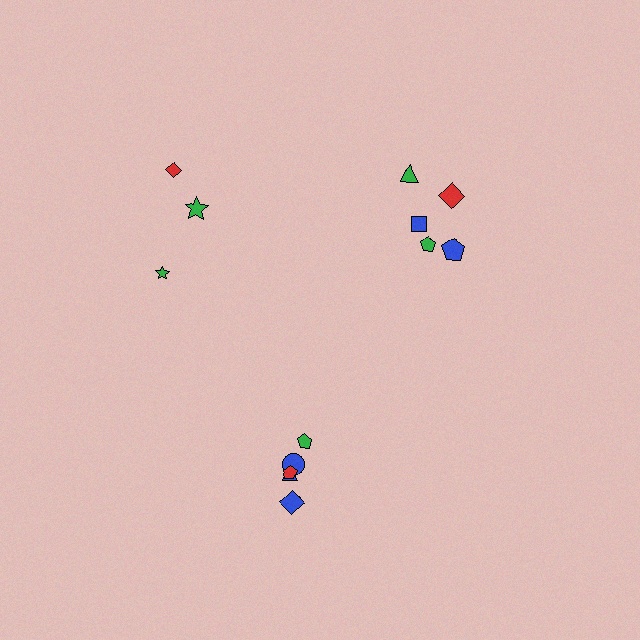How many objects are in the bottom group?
There are 5 objects.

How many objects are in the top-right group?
There are 5 objects.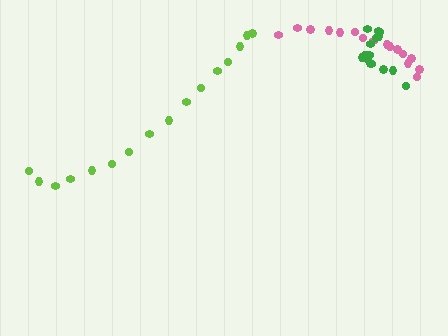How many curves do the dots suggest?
There are 3 distinct paths.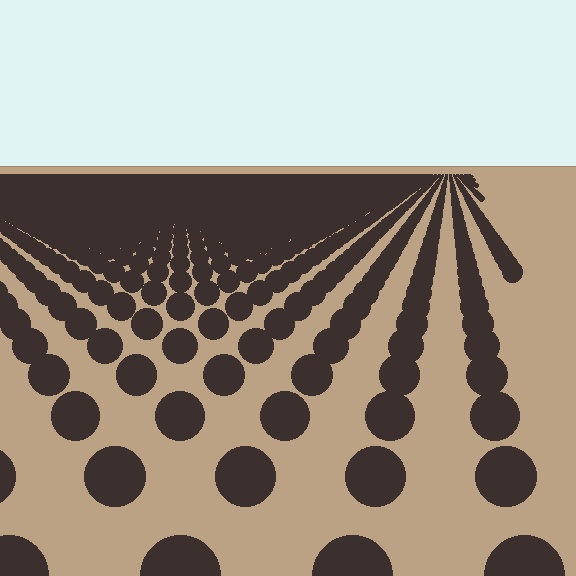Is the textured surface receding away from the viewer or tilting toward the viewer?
The surface is receding away from the viewer. Texture elements get smaller and denser toward the top.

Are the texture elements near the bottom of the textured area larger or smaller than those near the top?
Larger. Near the bottom, elements are closer to the viewer and appear at a bigger on-screen size.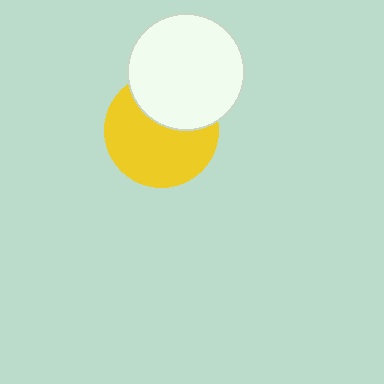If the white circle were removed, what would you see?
You would see the complete yellow circle.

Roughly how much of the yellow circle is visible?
About half of it is visible (roughly 65%).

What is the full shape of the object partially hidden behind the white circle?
The partially hidden object is a yellow circle.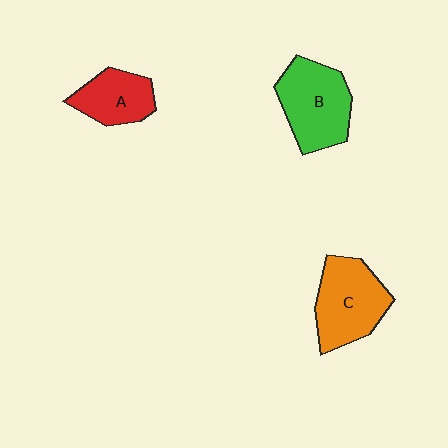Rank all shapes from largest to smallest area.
From largest to smallest: B (green), C (orange), A (red).